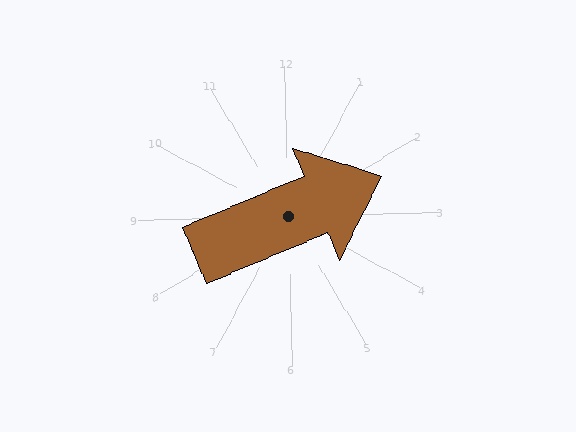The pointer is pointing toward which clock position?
Roughly 2 o'clock.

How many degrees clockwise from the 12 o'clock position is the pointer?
Approximately 69 degrees.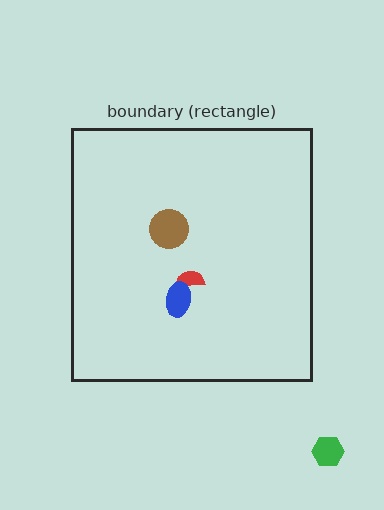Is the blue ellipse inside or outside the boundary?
Inside.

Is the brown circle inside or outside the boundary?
Inside.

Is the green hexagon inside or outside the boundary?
Outside.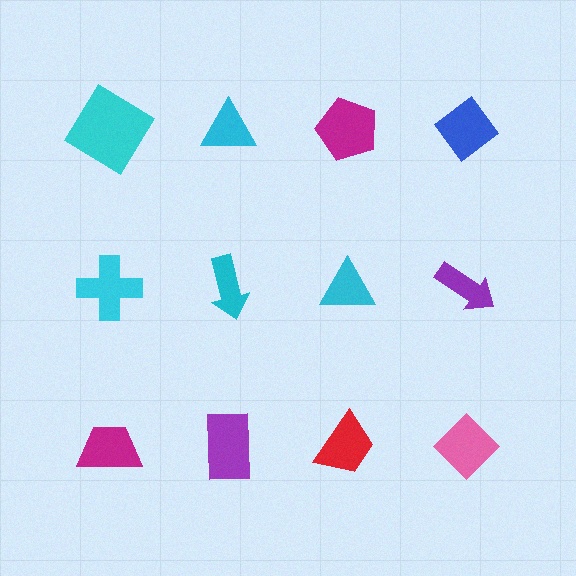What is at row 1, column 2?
A cyan triangle.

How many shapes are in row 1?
4 shapes.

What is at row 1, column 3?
A magenta pentagon.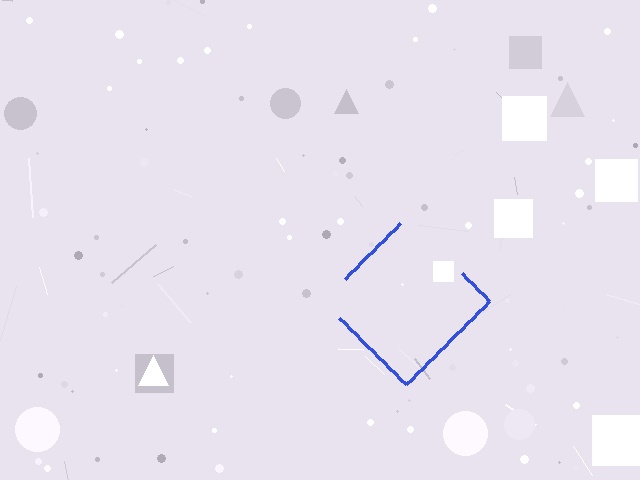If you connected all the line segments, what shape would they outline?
They would outline a diamond.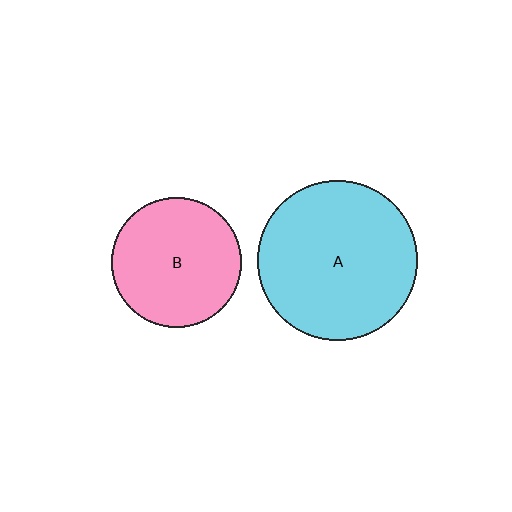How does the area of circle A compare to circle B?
Approximately 1.5 times.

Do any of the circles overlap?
No, none of the circles overlap.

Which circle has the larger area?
Circle A (cyan).